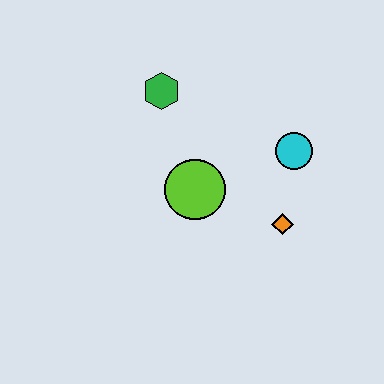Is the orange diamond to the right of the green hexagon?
Yes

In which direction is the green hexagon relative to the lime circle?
The green hexagon is above the lime circle.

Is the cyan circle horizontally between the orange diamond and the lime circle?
No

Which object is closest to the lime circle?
The orange diamond is closest to the lime circle.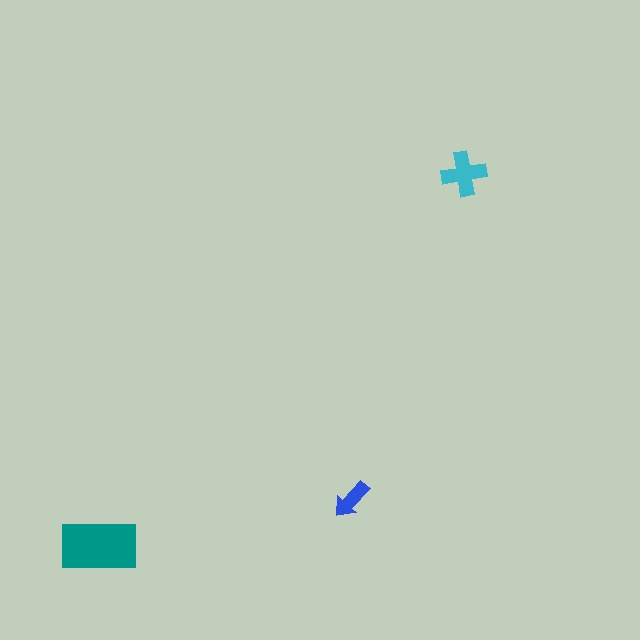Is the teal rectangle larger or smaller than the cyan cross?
Larger.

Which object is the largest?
The teal rectangle.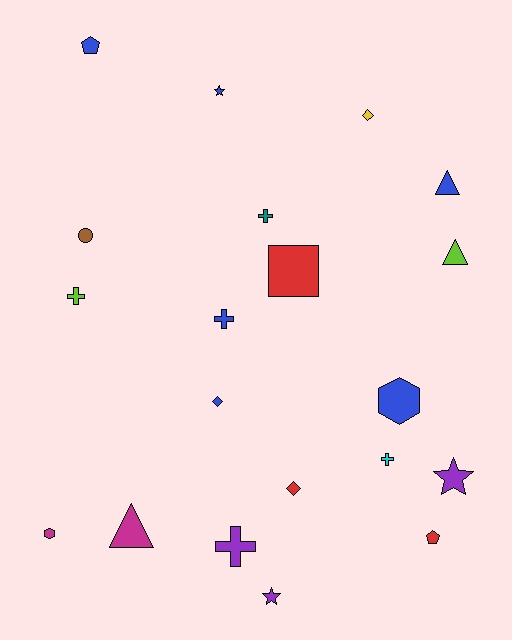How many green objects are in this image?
There are no green objects.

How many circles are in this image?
There is 1 circle.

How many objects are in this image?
There are 20 objects.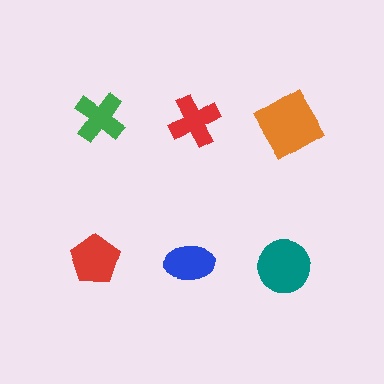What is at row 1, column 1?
A green cross.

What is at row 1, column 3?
An orange diamond.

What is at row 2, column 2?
A blue ellipse.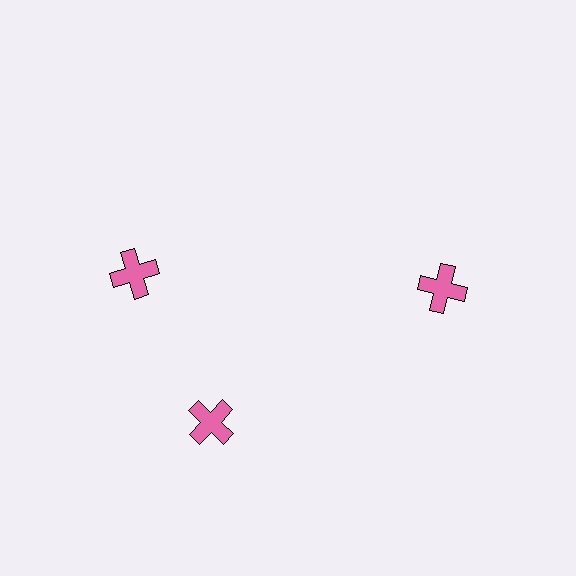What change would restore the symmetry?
The symmetry would be restored by rotating it back into even spacing with its neighbors so that all 3 crosses sit at equal angles and equal distance from the center.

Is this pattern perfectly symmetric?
No. The 3 pink crosses are arranged in a ring, but one element near the 11 o'clock position is rotated out of alignment along the ring, breaking the 3-fold rotational symmetry.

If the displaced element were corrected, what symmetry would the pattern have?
It would have 3-fold rotational symmetry — the pattern would map onto itself every 120 degrees.